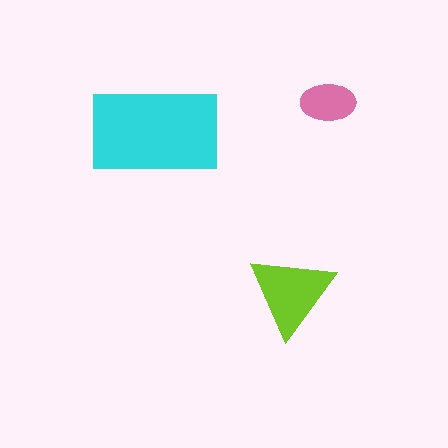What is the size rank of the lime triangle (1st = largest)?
2nd.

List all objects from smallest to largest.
The pink ellipse, the lime triangle, the cyan rectangle.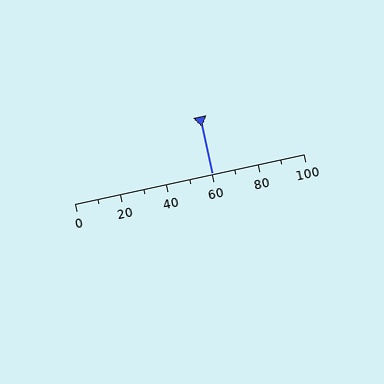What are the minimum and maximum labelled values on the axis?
The axis runs from 0 to 100.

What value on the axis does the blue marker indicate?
The marker indicates approximately 60.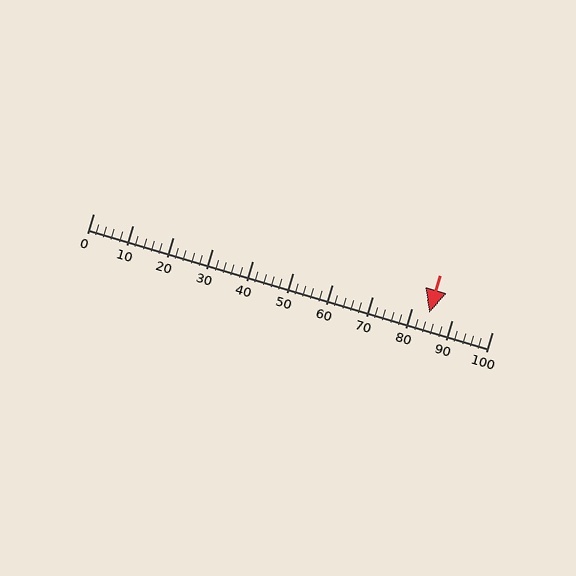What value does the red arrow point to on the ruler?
The red arrow points to approximately 84.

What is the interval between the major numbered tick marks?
The major tick marks are spaced 10 units apart.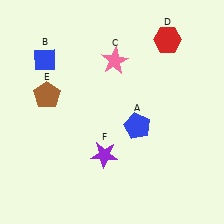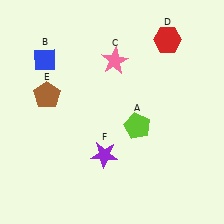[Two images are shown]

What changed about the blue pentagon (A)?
In Image 1, A is blue. In Image 2, it changed to lime.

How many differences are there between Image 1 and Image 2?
There is 1 difference between the two images.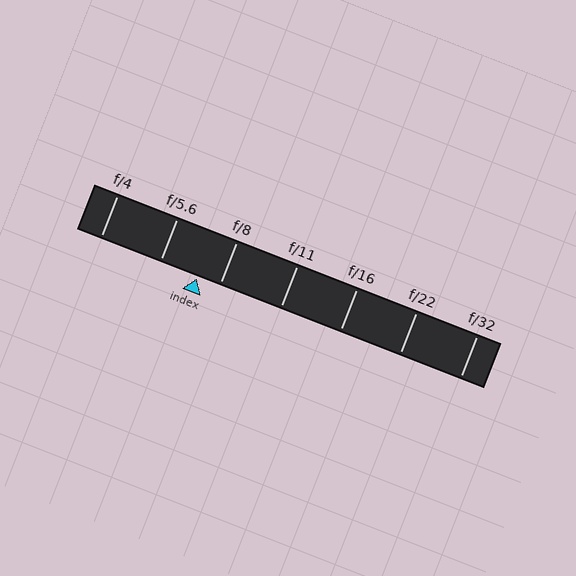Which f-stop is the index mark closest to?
The index mark is closest to f/8.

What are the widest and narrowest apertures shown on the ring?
The widest aperture shown is f/4 and the narrowest is f/32.